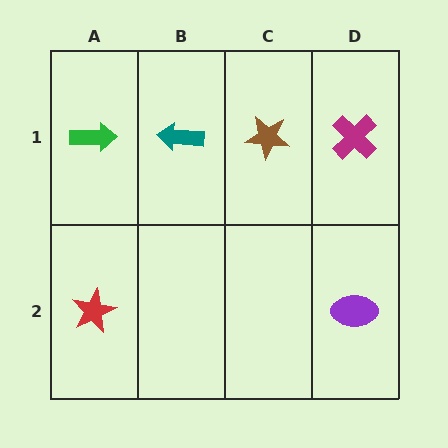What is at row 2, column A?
A red star.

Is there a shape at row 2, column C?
No, that cell is empty.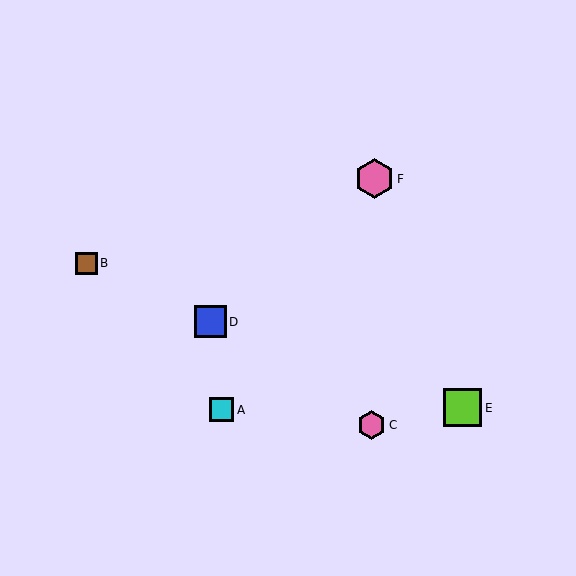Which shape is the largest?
The pink hexagon (labeled F) is the largest.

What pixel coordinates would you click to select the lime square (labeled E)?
Click at (463, 408) to select the lime square E.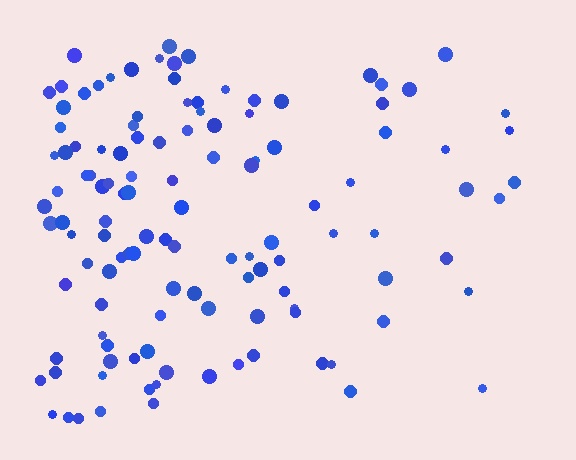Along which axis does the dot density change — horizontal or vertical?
Horizontal.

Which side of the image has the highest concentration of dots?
The left.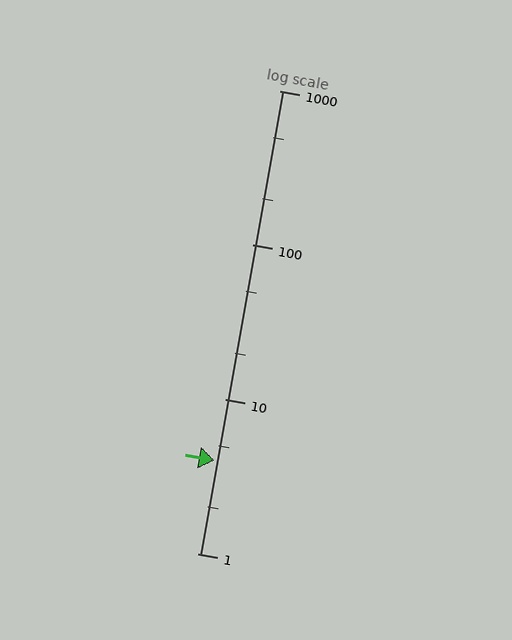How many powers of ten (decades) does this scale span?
The scale spans 3 decades, from 1 to 1000.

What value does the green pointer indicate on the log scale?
The pointer indicates approximately 4.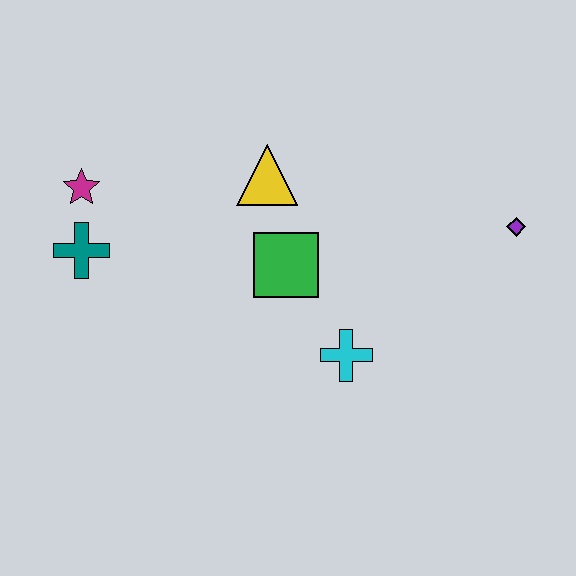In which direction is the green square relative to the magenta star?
The green square is to the right of the magenta star.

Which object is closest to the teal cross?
The magenta star is closest to the teal cross.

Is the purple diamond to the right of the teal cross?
Yes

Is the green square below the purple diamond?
Yes